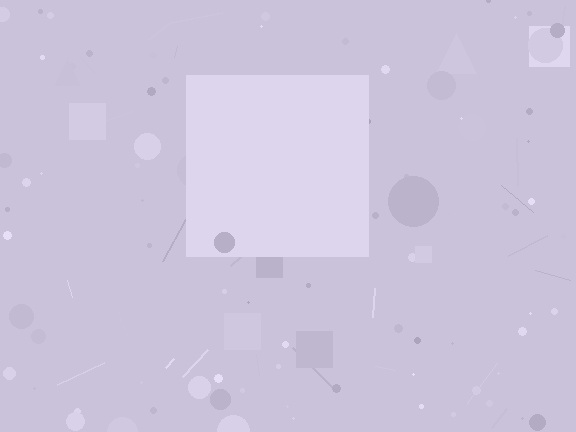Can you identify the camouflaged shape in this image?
The camouflaged shape is a square.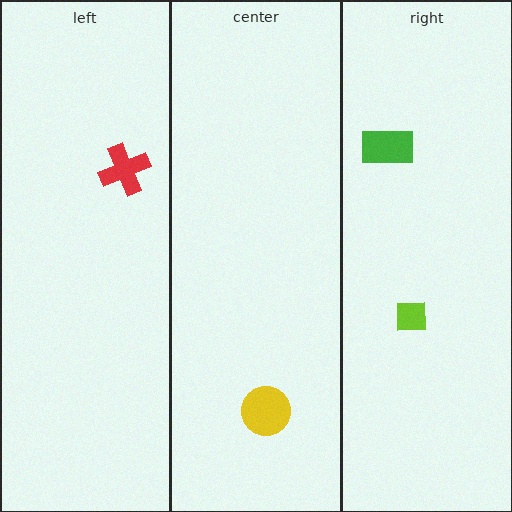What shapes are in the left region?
The red cross.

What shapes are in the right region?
The green rectangle, the lime square.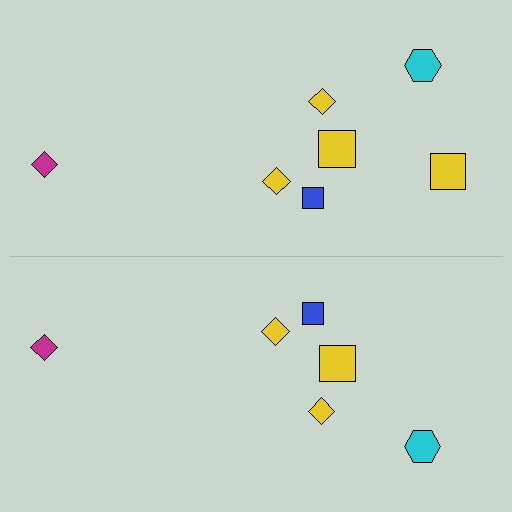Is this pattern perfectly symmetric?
No, the pattern is not perfectly symmetric. A yellow square is missing from the bottom side.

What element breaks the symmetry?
A yellow square is missing from the bottom side.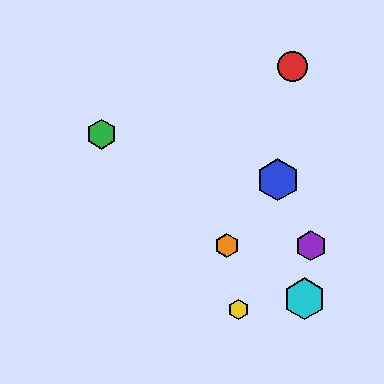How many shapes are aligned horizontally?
2 shapes (the purple hexagon, the orange hexagon) are aligned horizontally.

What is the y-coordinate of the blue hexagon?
The blue hexagon is at y≈180.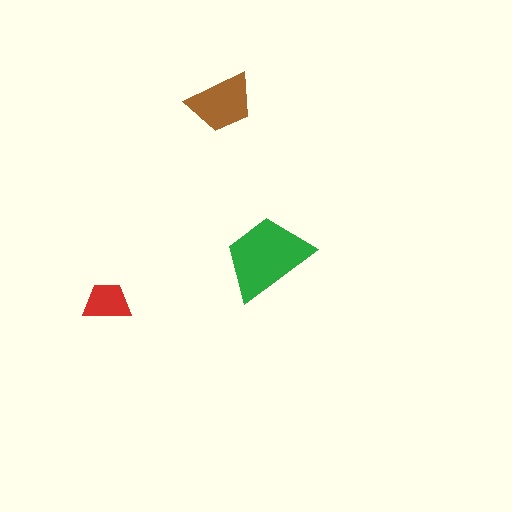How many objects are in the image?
There are 3 objects in the image.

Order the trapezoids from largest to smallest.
the green one, the brown one, the red one.